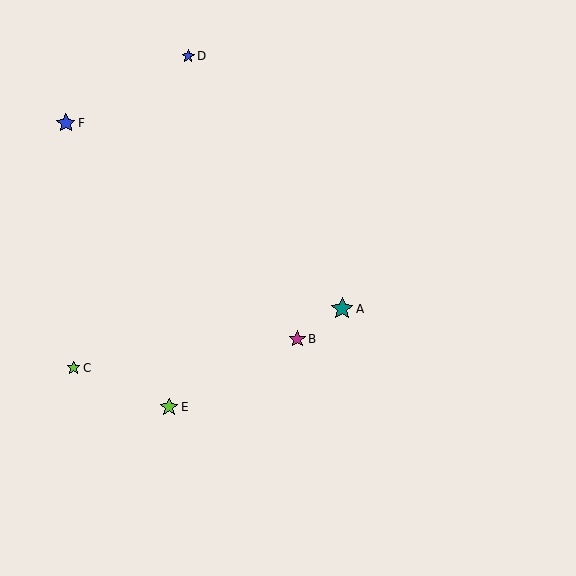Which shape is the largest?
The teal star (labeled A) is the largest.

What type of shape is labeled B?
Shape B is a magenta star.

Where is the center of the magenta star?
The center of the magenta star is at (297, 339).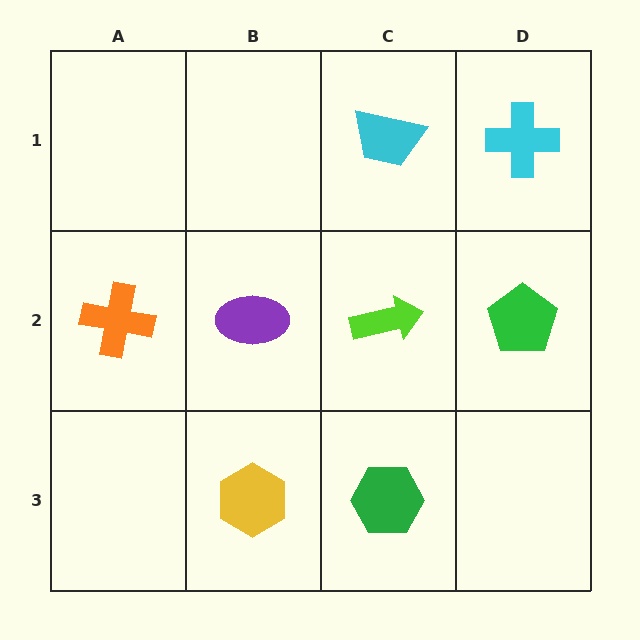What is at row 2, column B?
A purple ellipse.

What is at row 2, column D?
A green pentagon.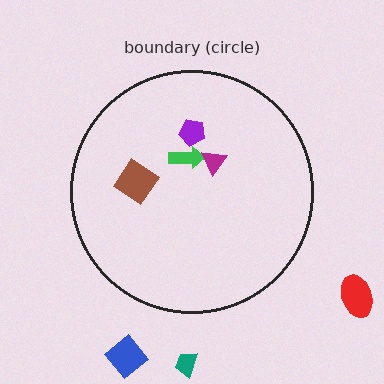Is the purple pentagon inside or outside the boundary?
Inside.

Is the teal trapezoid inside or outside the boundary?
Outside.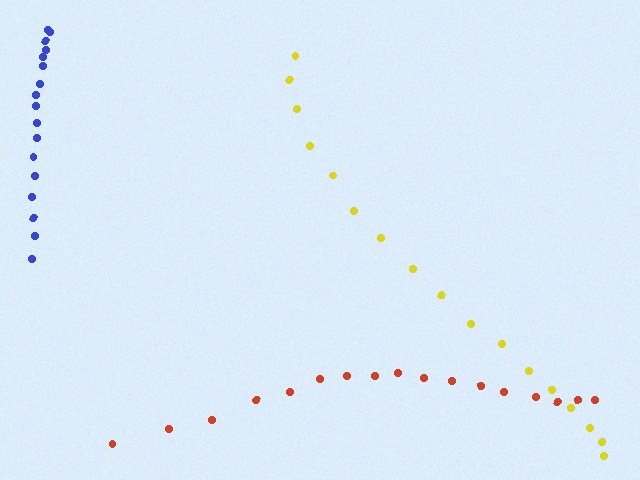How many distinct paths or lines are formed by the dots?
There are 3 distinct paths.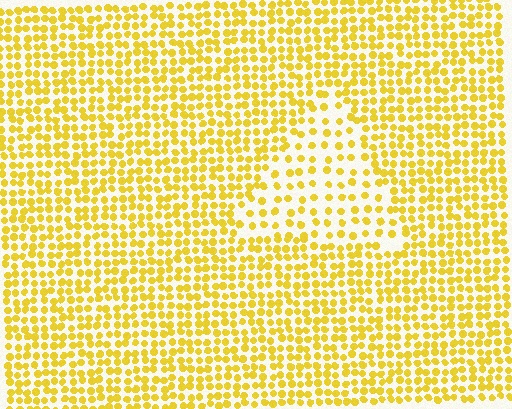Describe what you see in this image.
The image contains small yellow elements arranged at two different densities. A triangle-shaped region is visible where the elements are less densely packed than the surrounding area.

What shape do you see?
I see a triangle.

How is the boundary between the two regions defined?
The boundary is defined by a change in element density (approximately 2.0x ratio). All elements are the same color, size, and shape.